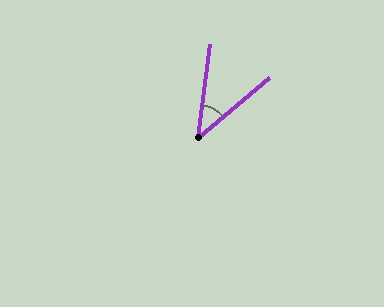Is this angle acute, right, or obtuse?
It is acute.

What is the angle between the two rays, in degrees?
Approximately 43 degrees.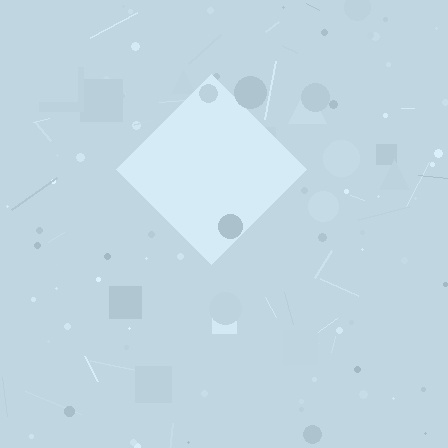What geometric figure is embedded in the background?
A diamond is embedded in the background.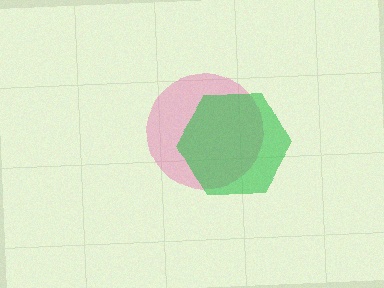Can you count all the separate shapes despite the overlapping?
Yes, there are 2 separate shapes.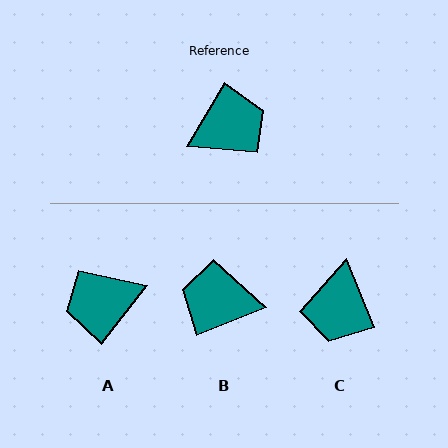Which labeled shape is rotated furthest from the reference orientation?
A, about 173 degrees away.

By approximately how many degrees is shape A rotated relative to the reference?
Approximately 173 degrees counter-clockwise.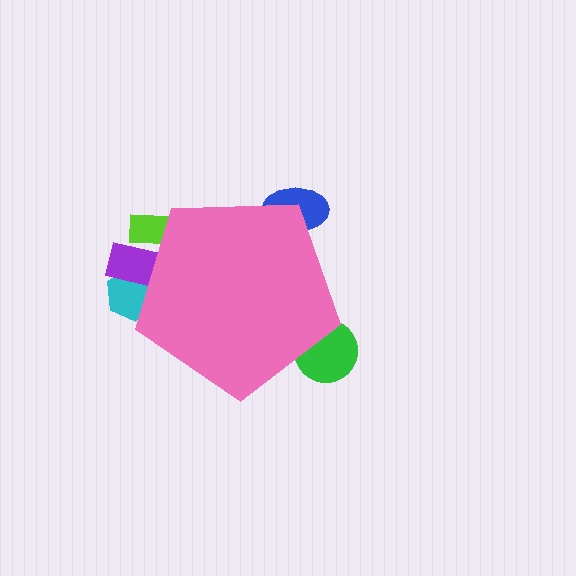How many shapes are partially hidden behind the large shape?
5 shapes are partially hidden.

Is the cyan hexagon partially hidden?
Yes, the cyan hexagon is partially hidden behind the pink pentagon.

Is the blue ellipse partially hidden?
Yes, the blue ellipse is partially hidden behind the pink pentagon.